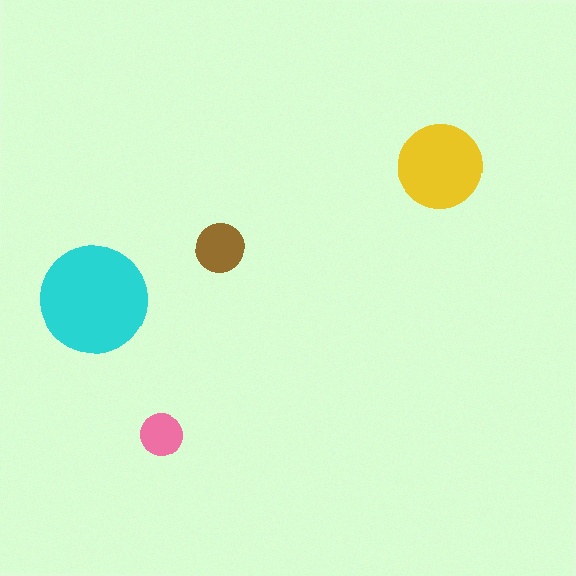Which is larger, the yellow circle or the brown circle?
The yellow one.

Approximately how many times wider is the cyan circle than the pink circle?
About 2.5 times wider.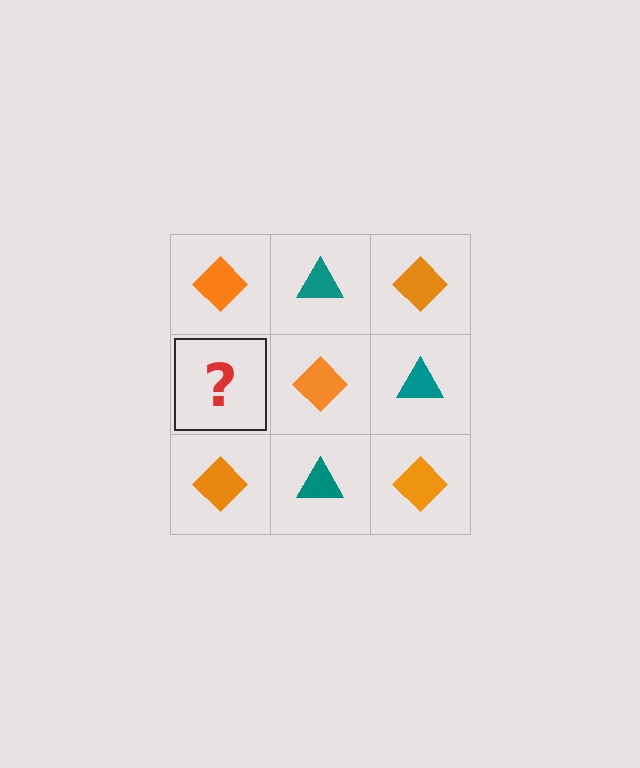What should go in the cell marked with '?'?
The missing cell should contain a teal triangle.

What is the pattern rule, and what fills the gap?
The rule is that it alternates orange diamond and teal triangle in a checkerboard pattern. The gap should be filled with a teal triangle.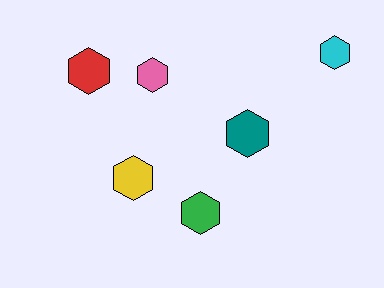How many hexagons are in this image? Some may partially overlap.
There are 6 hexagons.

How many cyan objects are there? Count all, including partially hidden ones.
There is 1 cyan object.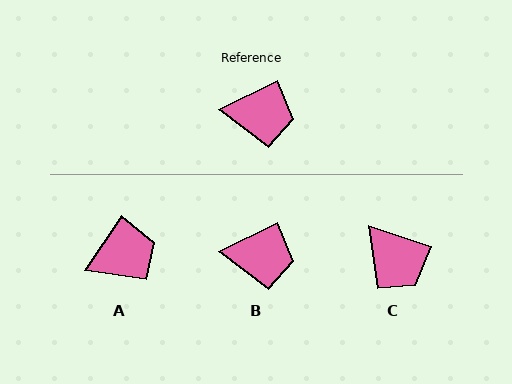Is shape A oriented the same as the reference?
No, it is off by about 29 degrees.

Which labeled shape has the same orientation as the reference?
B.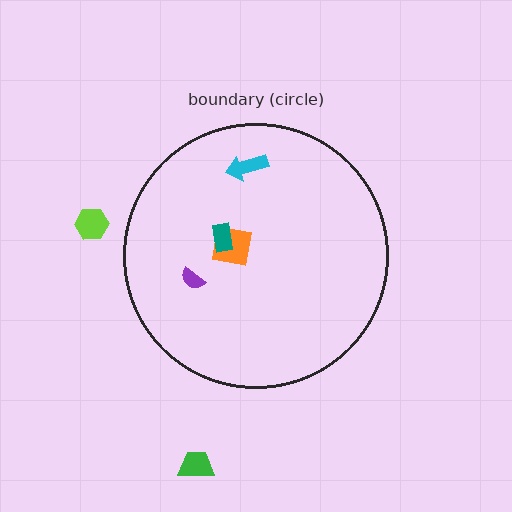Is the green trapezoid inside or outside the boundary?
Outside.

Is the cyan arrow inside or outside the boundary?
Inside.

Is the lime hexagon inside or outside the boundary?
Outside.